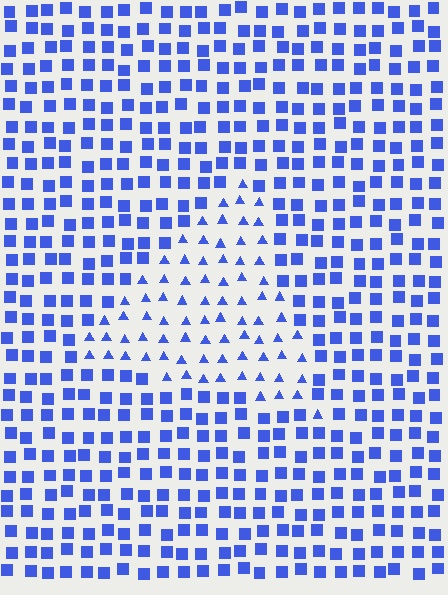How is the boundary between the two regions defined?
The boundary is defined by a change in element shape: triangles inside vs. squares outside. All elements share the same color and spacing.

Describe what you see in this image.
The image is filled with small blue elements arranged in a uniform grid. A triangle-shaped region contains triangles, while the surrounding area contains squares. The boundary is defined purely by the change in element shape.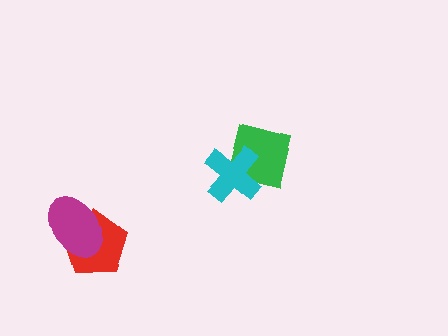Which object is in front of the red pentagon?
The magenta ellipse is in front of the red pentagon.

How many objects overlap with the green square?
1 object overlaps with the green square.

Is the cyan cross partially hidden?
No, no other shape covers it.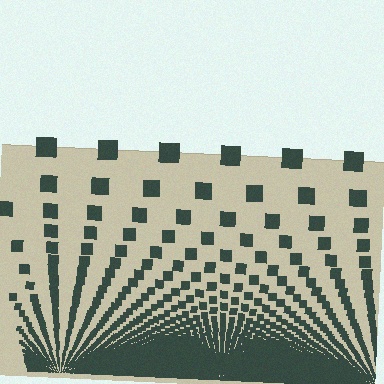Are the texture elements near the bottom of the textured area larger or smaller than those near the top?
Smaller. The gradient is inverted — elements near the bottom are smaller and denser.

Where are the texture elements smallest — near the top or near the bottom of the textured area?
Near the bottom.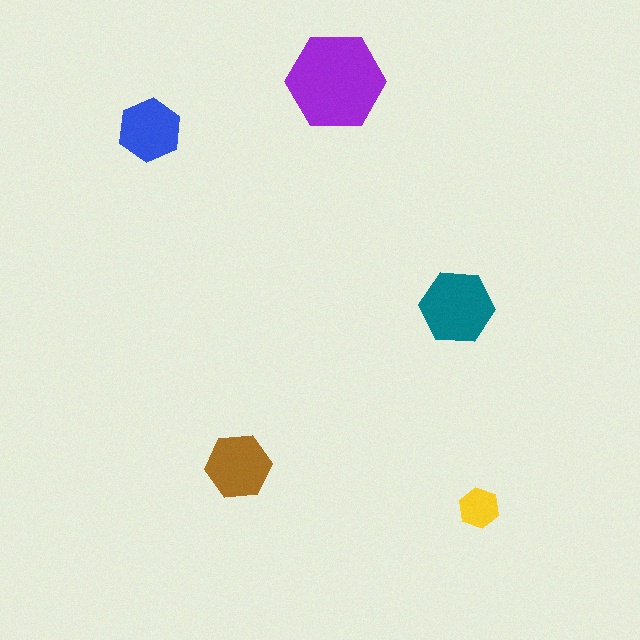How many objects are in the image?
There are 5 objects in the image.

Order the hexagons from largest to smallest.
the purple one, the teal one, the brown one, the blue one, the yellow one.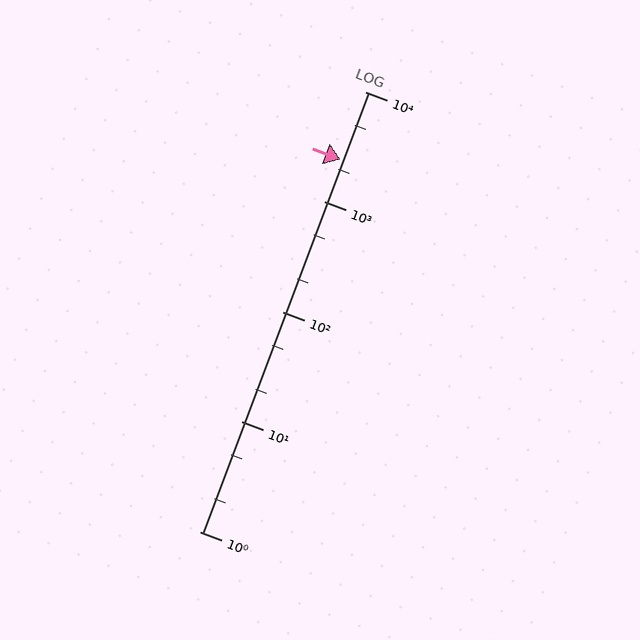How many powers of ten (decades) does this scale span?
The scale spans 4 decades, from 1 to 10000.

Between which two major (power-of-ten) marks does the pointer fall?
The pointer is between 1000 and 10000.